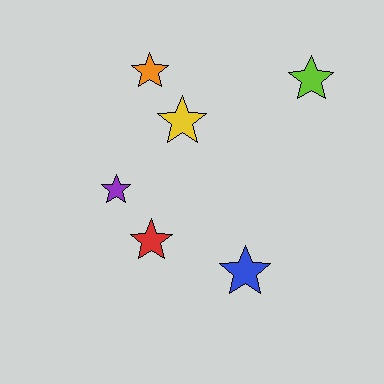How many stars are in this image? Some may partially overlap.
There are 6 stars.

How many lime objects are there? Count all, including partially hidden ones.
There is 1 lime object.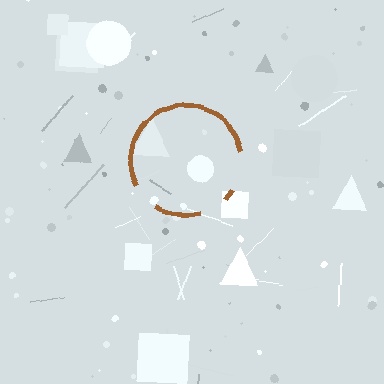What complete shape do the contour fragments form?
The contour fragments form a circle.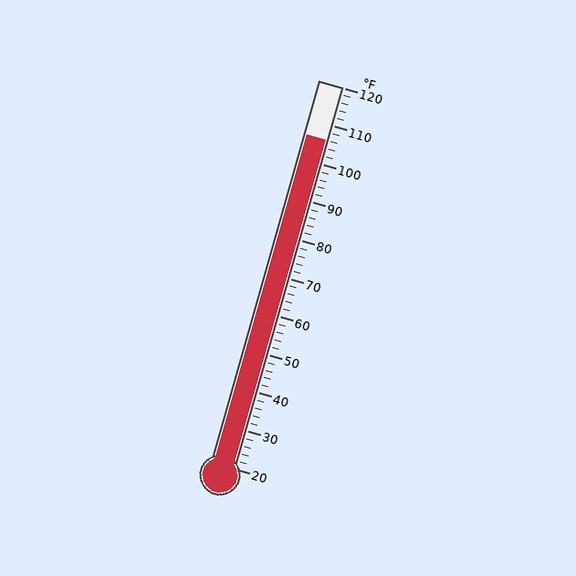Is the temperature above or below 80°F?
The temperature is above 80°F.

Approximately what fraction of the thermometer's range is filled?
The thermometer is filled to approximately 85% of its range.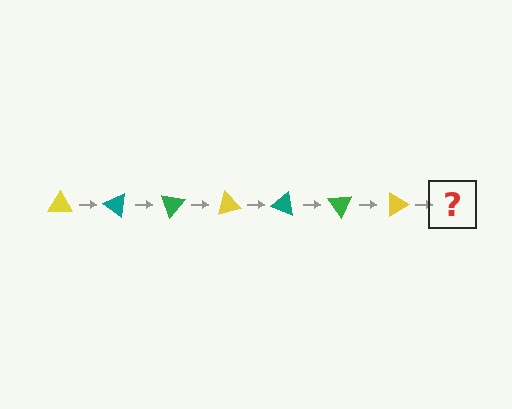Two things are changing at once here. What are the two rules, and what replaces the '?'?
The two rules are that it rotates 35 degrees each step and the color cycles through yellow, teal, and green. The '?' should be a teal triangle, rotated 245 degrees from the start.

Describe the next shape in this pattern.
It should be a teal triangle, rotated 245 degrees from the start.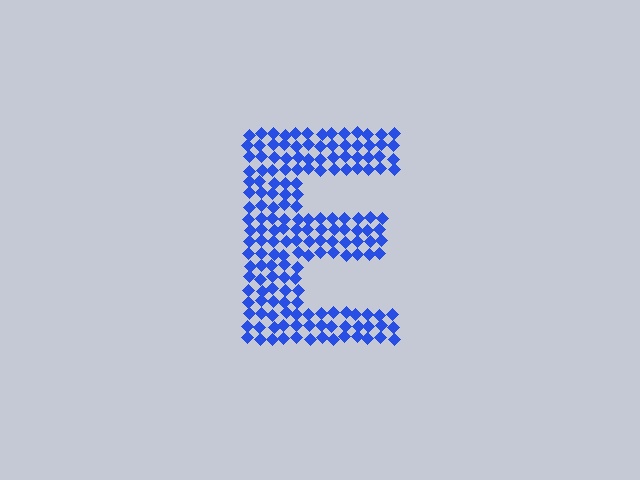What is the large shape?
The large shape is the letter E.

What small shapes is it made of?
It is made of small diamonds.